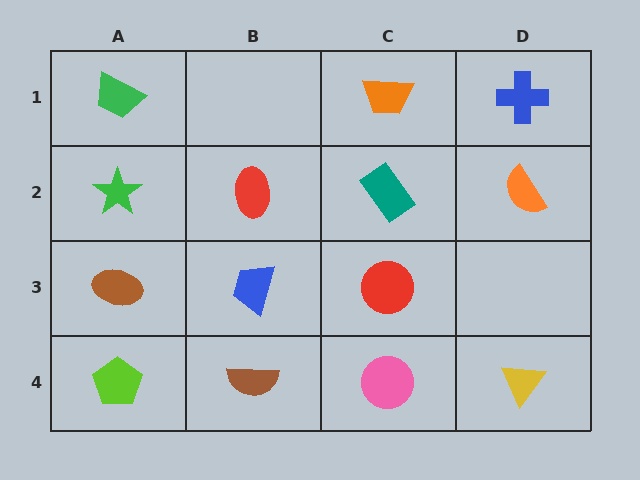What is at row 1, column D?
A blue cross.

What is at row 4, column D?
A yellow triangle.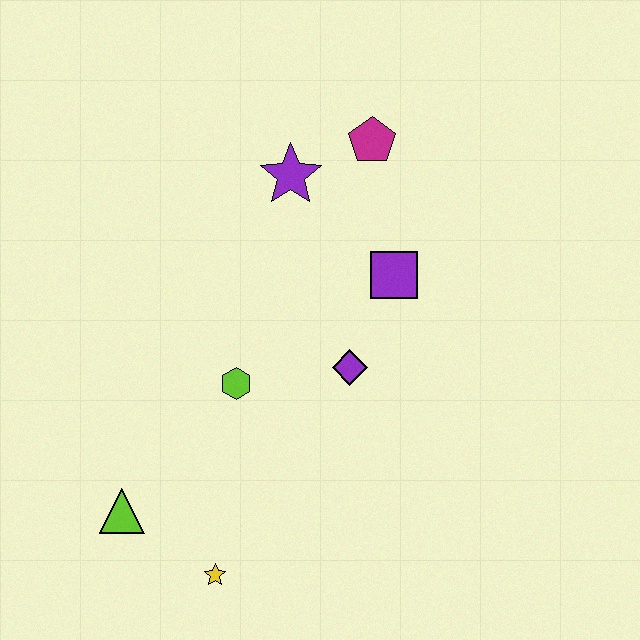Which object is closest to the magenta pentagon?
The purple star is closest to the magenta pentagon.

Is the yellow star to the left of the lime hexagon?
Yes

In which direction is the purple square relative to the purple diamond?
The purple square is above the purple diamond.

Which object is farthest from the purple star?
The yellow star is farthest from the purple star.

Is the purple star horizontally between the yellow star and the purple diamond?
Yes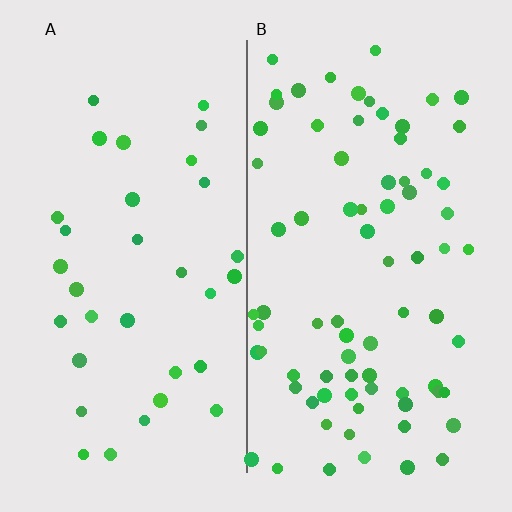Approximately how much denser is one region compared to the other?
Approximately 2.3× — region B over region A.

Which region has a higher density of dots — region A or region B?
B (the right).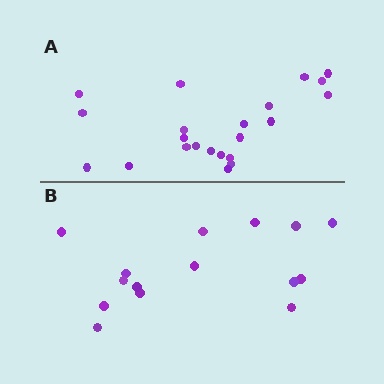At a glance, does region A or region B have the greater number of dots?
Region A (the top region) has more dots.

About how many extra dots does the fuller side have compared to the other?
Region A has roughly 8 or so more dots than region B.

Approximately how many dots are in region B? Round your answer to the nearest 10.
About 20 dots. (The exact count is 15, which rounds to 20.)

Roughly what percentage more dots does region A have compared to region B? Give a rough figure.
About 45% more.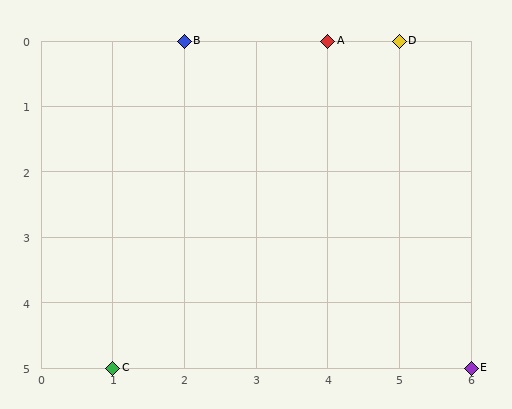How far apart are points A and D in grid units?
Points A and D are 1 column apart.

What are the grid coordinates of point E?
Point E is at grid coordinates (6, 5).